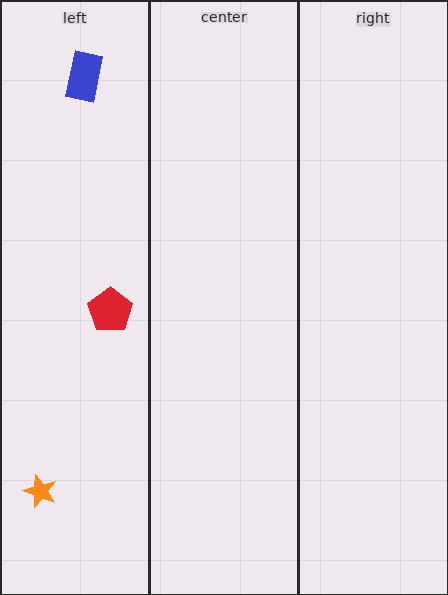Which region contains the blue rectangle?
The left region.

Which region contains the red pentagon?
The left region.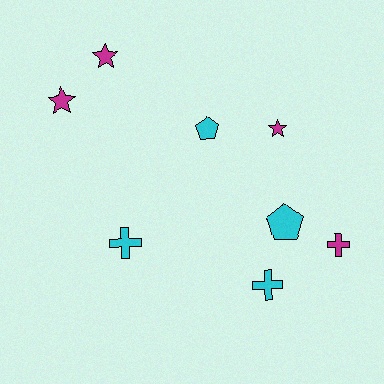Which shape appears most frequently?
Star, with 3 objects.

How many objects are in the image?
There are 8 objects.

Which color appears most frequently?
Cyan, with 4 objects.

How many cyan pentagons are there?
There are 2 cyan pentagons.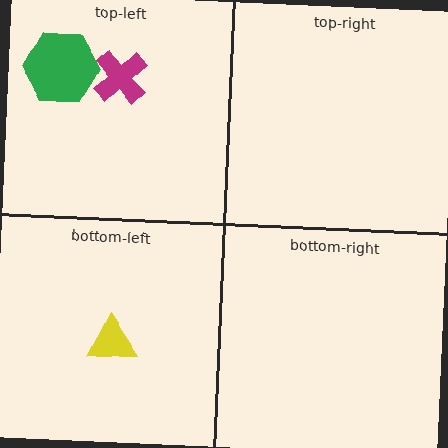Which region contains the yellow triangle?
The bottom-left region.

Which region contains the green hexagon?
The top-left region.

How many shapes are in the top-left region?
2.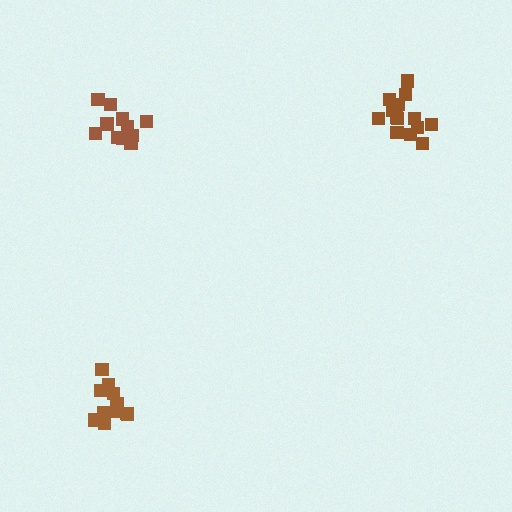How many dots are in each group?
Group 1: 11 dots, Group 2: 15 dots, Group 3: 11 dots (37 total).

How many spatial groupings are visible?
There are 3 spatial groupings.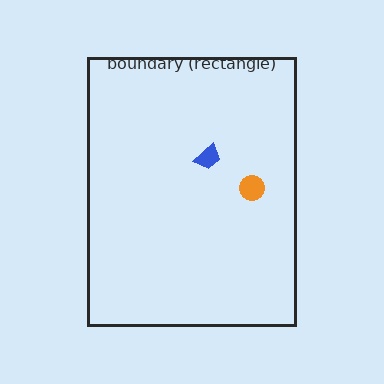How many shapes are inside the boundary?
2 inside, 0 outside.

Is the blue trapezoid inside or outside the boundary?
Inside.